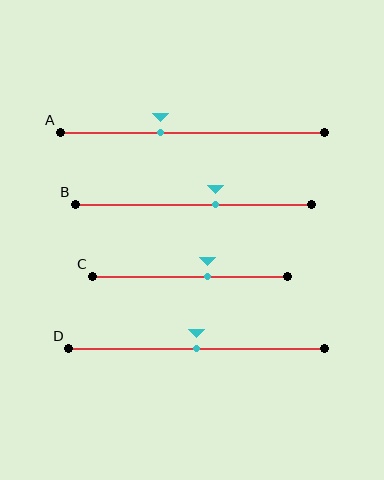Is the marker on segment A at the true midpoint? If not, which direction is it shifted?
No, the marker on segment A is shifted to the left by about 12% of the segment length.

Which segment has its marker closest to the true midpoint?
Segment D has its marker closest to the true midpoint.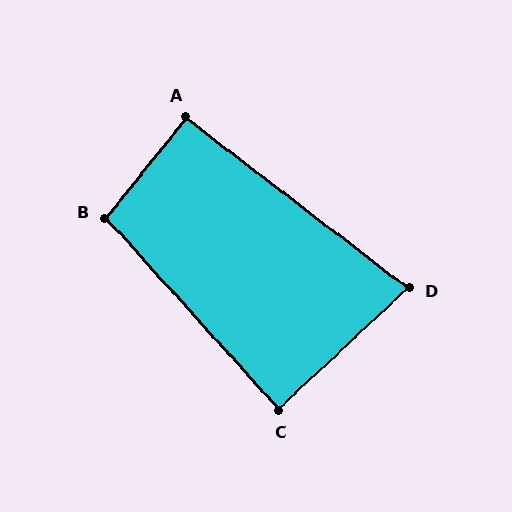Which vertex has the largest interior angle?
B, at approximately 99 degrees.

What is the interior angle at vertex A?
Approximately 91 degrees (approximately right).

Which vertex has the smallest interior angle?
D, at approximately 81 degrees.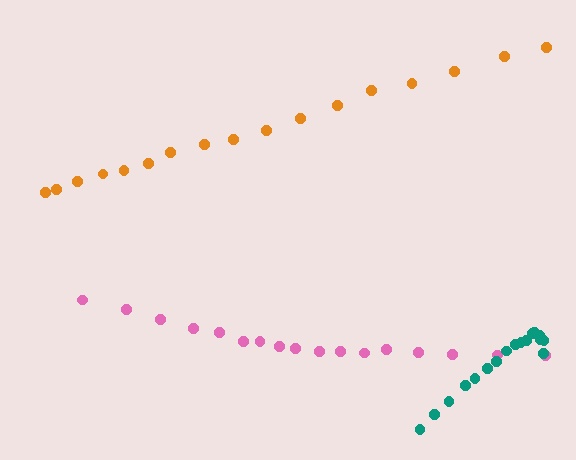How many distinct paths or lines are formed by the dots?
There are 3 distinct paths.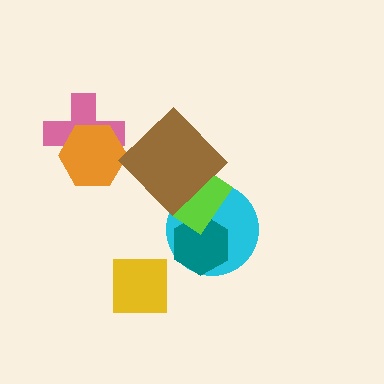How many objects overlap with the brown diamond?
1 object overlaps with the brown diamond.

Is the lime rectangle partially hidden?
Yes, it is partially covered by another shape.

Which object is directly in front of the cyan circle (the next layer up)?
The teal hexagon is directly in front of the cyan circle.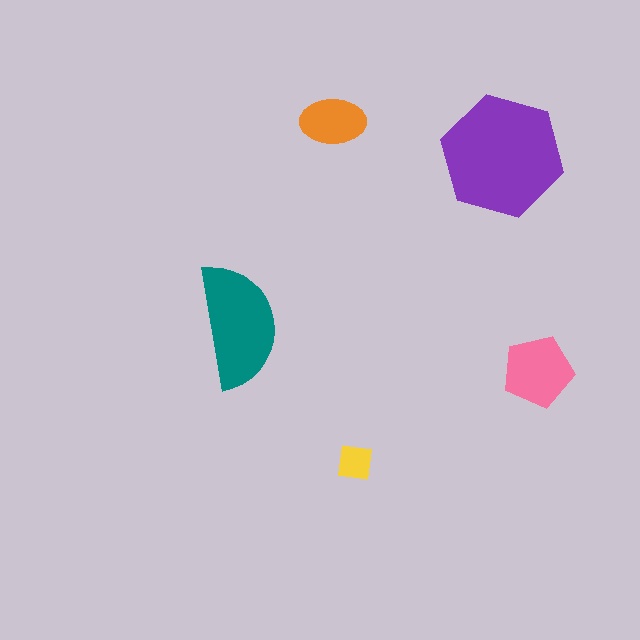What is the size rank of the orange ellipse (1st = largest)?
4th.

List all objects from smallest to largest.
The yellow square, the orange ellipse, the pink pentagon, the teal semicircle, the purple hexagon.